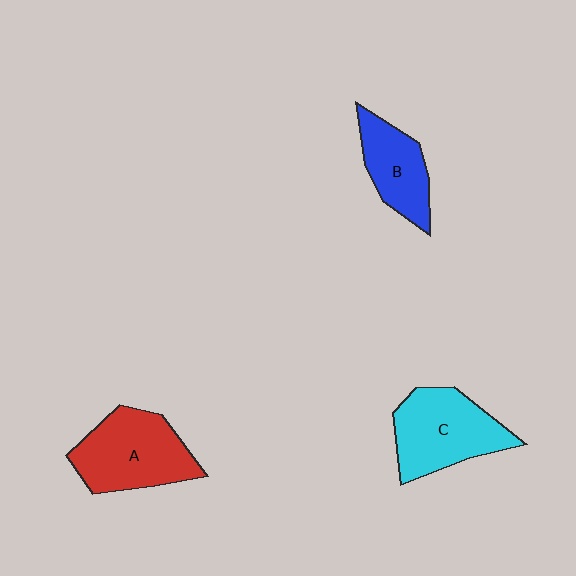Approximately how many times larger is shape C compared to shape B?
Approximately 1.4 times.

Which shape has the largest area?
Shape A (red).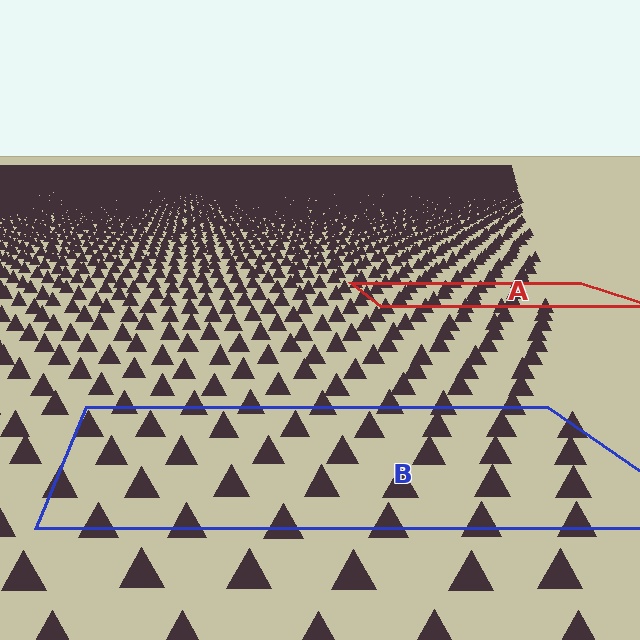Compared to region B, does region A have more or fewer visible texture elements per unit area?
Region A has more texture elements per unit area — they are packed more densely because it is farther away.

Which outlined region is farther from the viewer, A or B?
Region A is farther from the viewer — the texture elements inside it appear smaller and more densely packed.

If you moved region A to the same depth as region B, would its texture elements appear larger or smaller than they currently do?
They would appear larger. At a closer depth, the same texture elements are projected at a bigger on-screen size.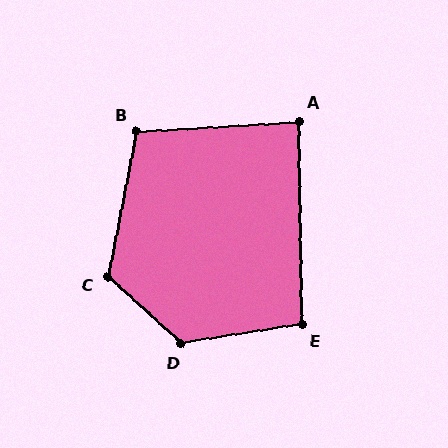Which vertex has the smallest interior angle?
A, at approximately 87 degrees.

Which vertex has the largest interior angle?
D, at approximately 128 degrees.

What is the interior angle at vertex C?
Approximately 122 degrees (obtuse).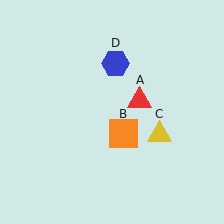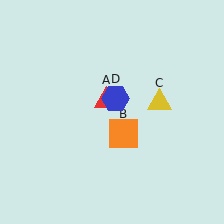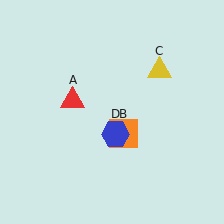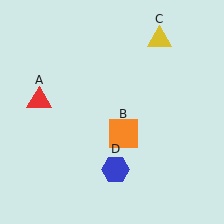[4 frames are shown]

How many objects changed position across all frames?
3 objects changed position: red triangle (object A), yellow triangle (object C), blue hexagon (object D).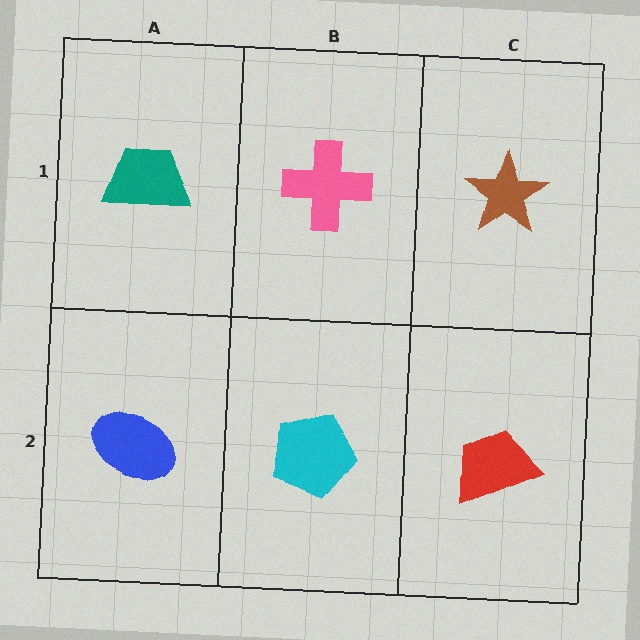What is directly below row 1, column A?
A blue ellipse.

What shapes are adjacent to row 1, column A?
A blue ellipse (row 2, column A), a pink cross (row 1, column B).